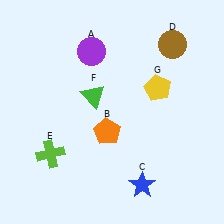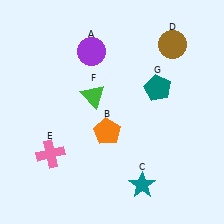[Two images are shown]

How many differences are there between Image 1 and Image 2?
There are 3 differences between the two images.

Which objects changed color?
C changed from blue to teal. E changed from lime to pink. G changed from yellow to teal.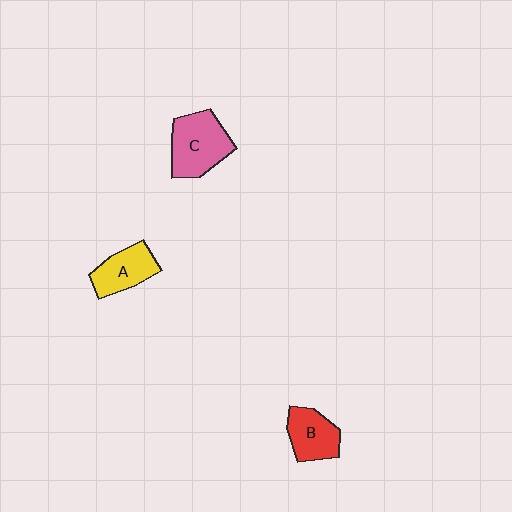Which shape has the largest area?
Shape C (pink).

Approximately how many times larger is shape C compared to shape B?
Approximately 1.4 times.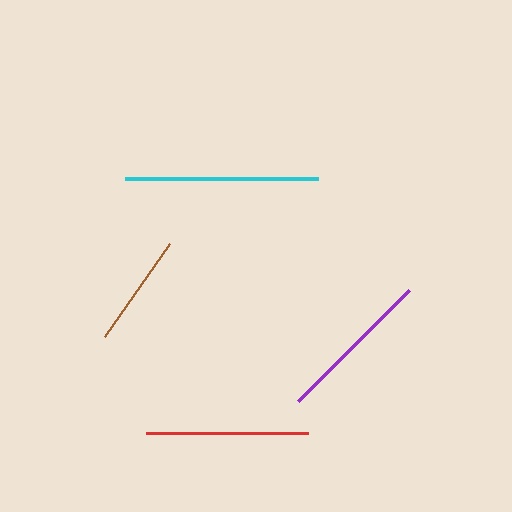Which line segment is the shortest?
The brown line is the shortest at approximately 113 pixels.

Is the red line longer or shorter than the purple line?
The red line is longer than the purple line.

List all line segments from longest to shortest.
From longest to shortest: cyan, red, purple, brown.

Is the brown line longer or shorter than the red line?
The red line is longer than the brown line.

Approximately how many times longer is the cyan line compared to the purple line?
The cyan line is approximately 1.2 times the length of the purple line.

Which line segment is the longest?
The cyan line is the longest at approximately 192 pixels.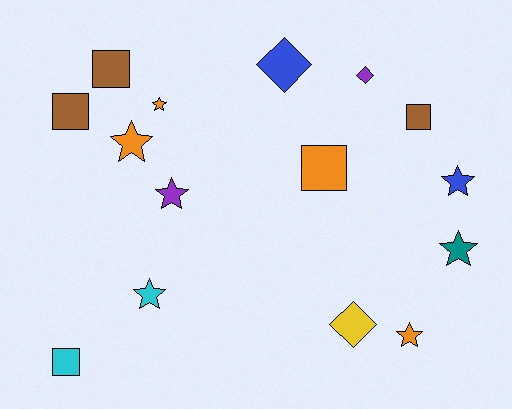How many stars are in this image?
There are 7 stars.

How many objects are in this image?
There are 15 objects.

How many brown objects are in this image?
There are 3 brown objects.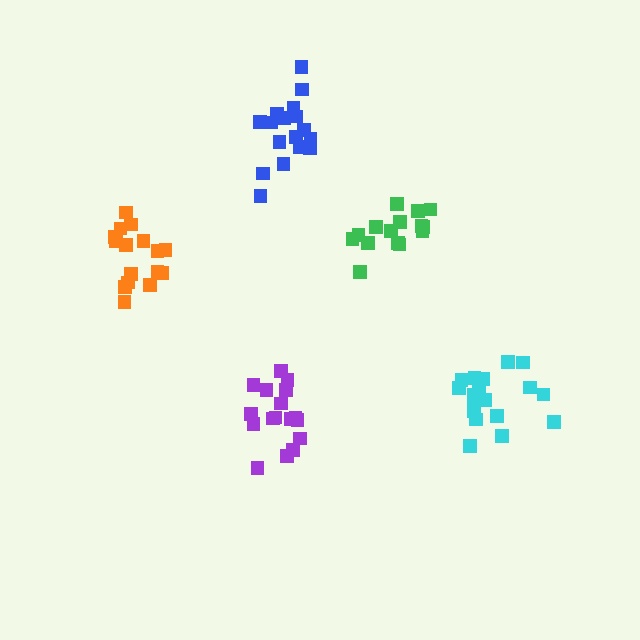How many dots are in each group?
Group 1: 17 dots, Group 2: 16 dots, Group 3: 16 dots, Group 4: 18 dots, Group 5: 18 dots (85 total).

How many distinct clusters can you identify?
There are 5 distinct clusters.